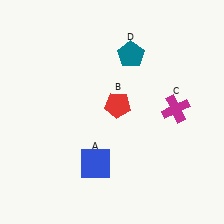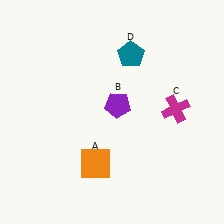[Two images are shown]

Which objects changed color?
A changed from blue to orange. B changed from red to purple.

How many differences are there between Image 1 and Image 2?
There are 2 differences between the two images.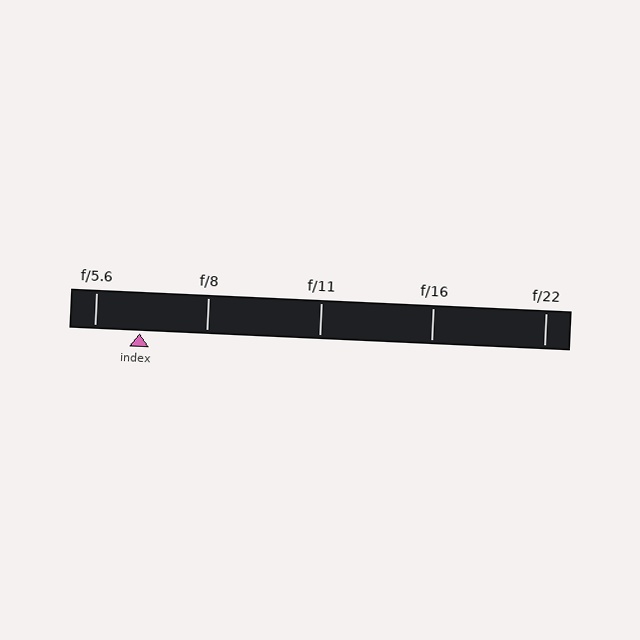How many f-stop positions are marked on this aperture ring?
There are 5 f-stop positions marked.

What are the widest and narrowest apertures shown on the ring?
The widest aperture shown is f/5.6 and the narrowest is f/22.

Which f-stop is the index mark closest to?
The index mark is closest to f/5.6.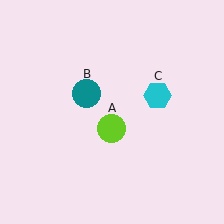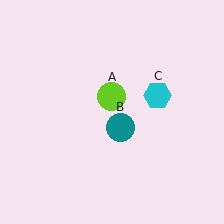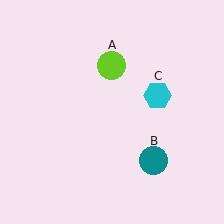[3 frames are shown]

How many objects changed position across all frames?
2 objects changed position: lime circle (object A), teal circle (object B).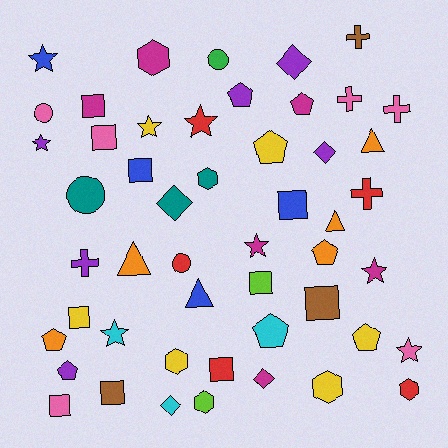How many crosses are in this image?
There are 5 crosses.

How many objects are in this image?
There are 50 objects.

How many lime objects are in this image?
There are 2 lime objects.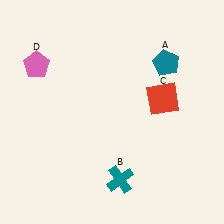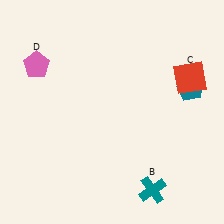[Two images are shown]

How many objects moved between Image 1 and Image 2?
3 objects moved between the two images.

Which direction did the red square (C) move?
The red square (C) moved right.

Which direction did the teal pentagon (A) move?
The teal pentagon (A) moved down.